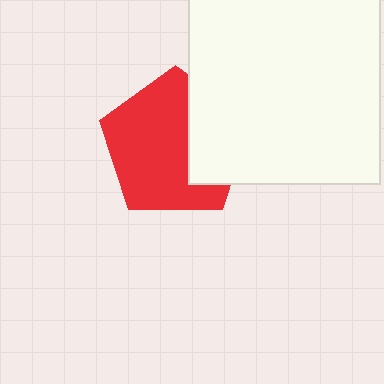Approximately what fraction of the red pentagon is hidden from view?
Roughly 33% of the red pentagon is hidden behind the white square.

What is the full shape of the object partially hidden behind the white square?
The partially hidden object is a red pentagon.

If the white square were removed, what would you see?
You would see the complete red pentagon.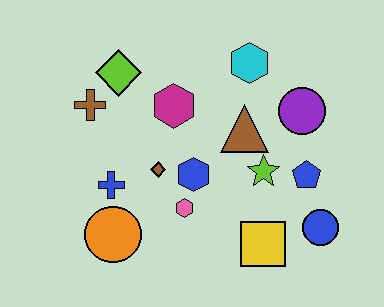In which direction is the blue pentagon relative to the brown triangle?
The blue pentagon is to the right of the brown triangle.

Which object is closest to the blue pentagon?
The lime star is closest to the blue pentagon.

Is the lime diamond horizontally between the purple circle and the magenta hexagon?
No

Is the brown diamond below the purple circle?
Yes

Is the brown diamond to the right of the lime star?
No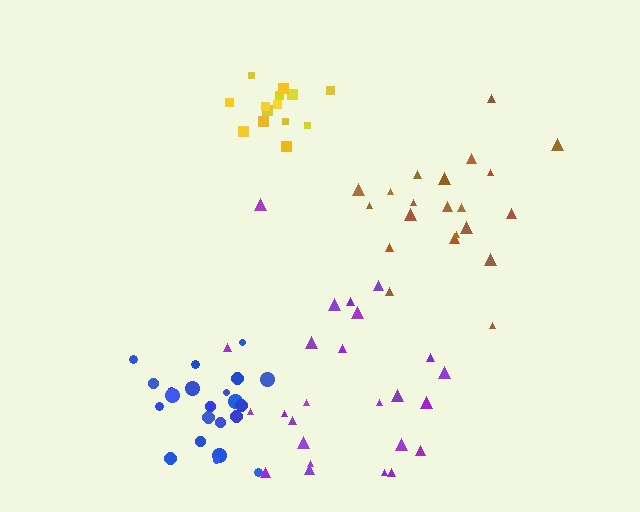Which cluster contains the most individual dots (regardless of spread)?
Purple (25).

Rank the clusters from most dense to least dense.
yellow, blue, brown, purple.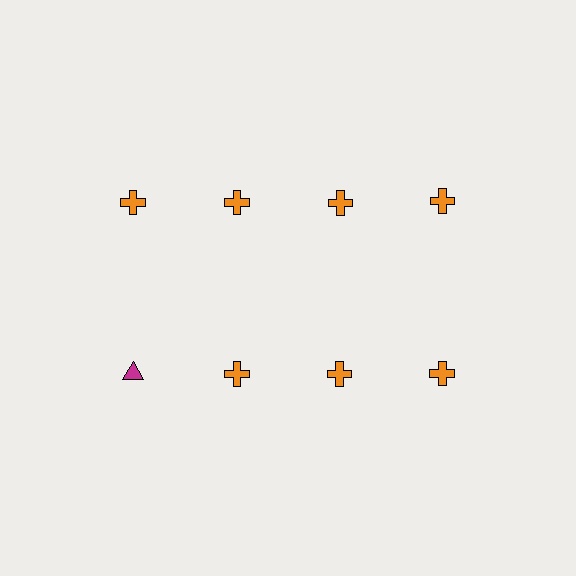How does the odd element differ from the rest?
It differs in both color (magenta instead of orange) and shape (triangle instead of cross).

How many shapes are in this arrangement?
There are 8 shapes arranged in a grid pattern.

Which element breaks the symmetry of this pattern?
The magenta triangle in the second row, leftmost column breaks the symmetry. All other shapes are orange crosses.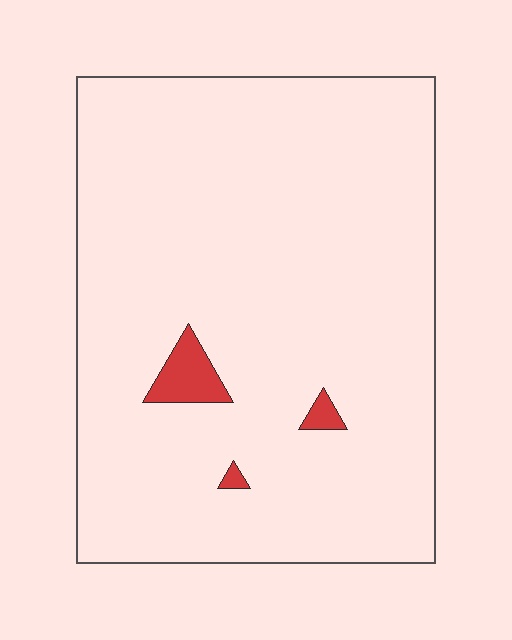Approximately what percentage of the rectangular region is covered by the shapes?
Approximately 5%.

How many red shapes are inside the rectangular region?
3.